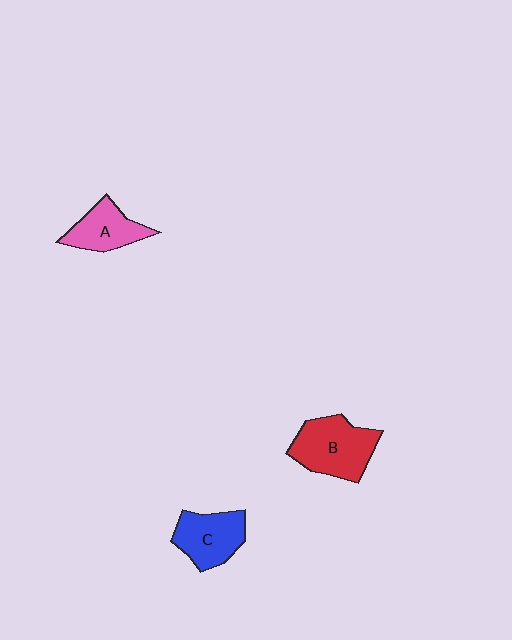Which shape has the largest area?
Shape B (red).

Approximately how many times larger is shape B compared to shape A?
Approximately 1.5 times.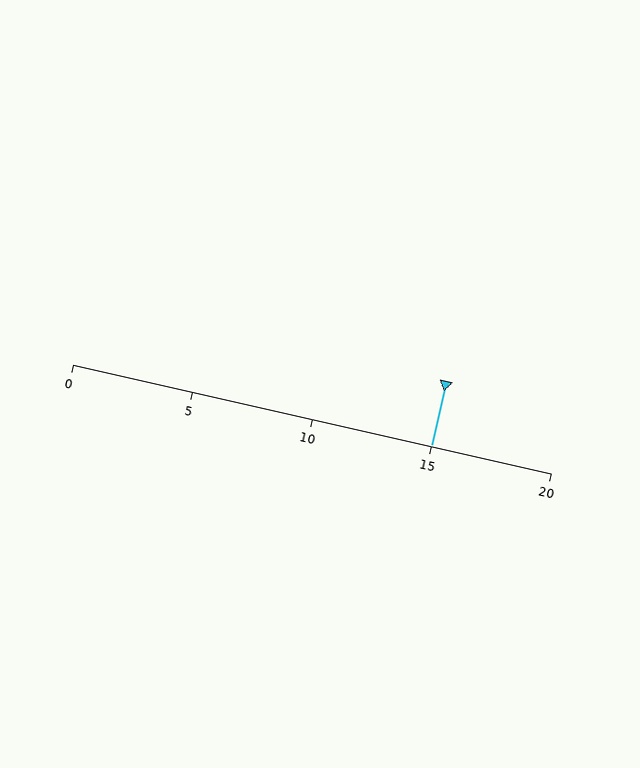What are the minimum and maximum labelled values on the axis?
The axis runs from 0 to 20.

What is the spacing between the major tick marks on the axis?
The major ticks are spaced 5 apart.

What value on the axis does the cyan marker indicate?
The marker indicates approximately 15.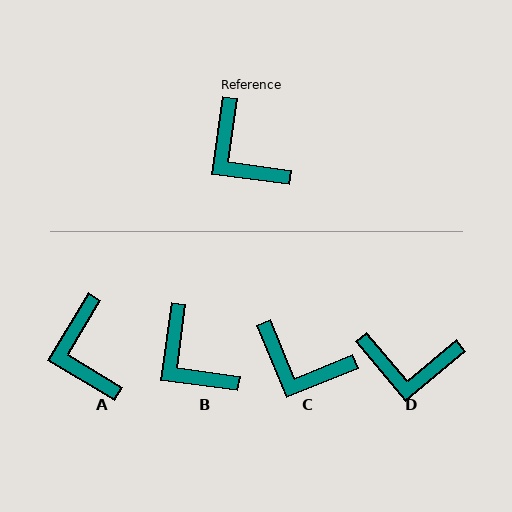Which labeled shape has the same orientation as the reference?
B.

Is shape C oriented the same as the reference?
No, it is off by about 30 degrees.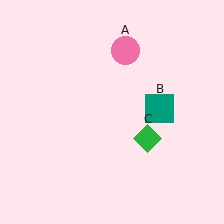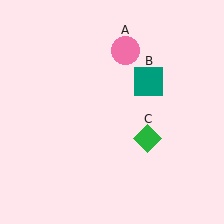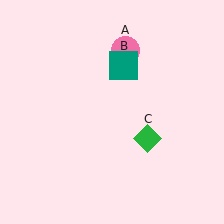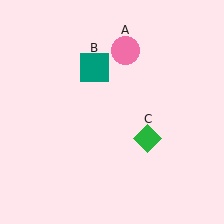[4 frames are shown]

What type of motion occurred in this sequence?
The teal square (object B) rotated counterclockwise around the center of the scene.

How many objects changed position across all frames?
1 object changed position: teal square (object B).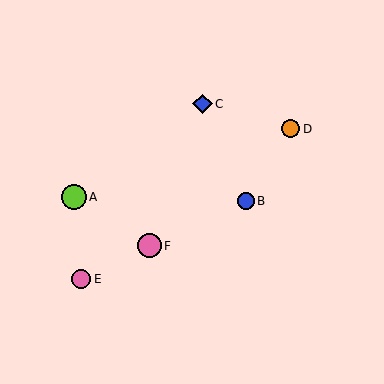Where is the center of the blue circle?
The center of the blue circle is at (246, 201).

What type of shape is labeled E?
Shape E is a pink circle.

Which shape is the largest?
The lime circle (labeled A) is the largest.